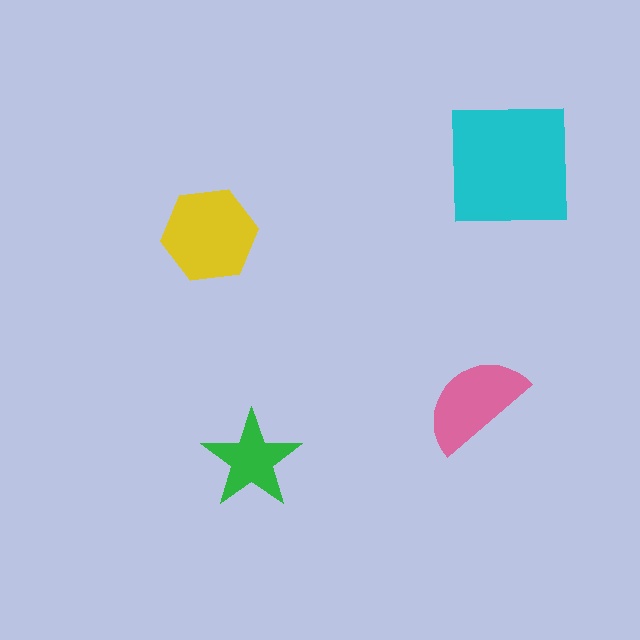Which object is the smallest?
The green star.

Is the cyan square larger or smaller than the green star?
Larger.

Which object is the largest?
The cyan square.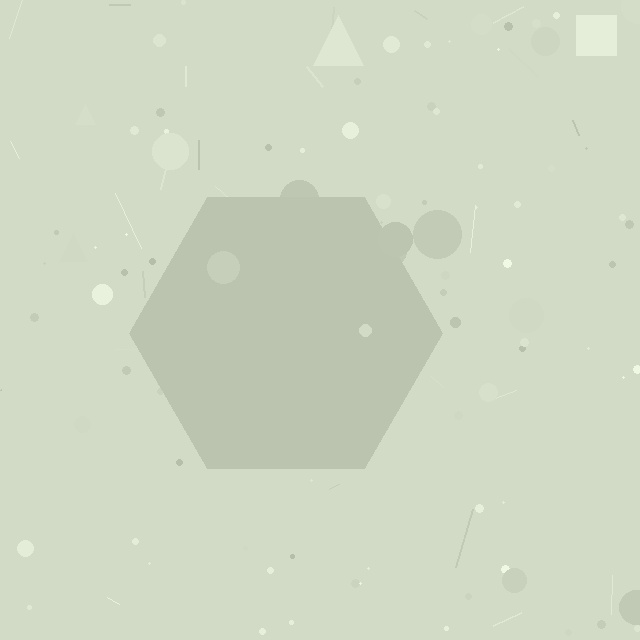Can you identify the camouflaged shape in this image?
The camouflaged shape is a hexagon.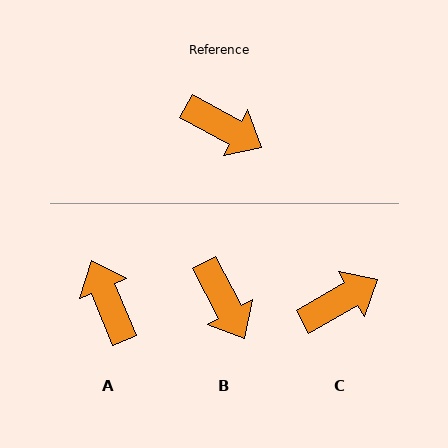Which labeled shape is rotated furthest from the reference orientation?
A, about 141 degrees away.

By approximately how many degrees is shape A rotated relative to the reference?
Approximately 141 degrees counter-clockwise.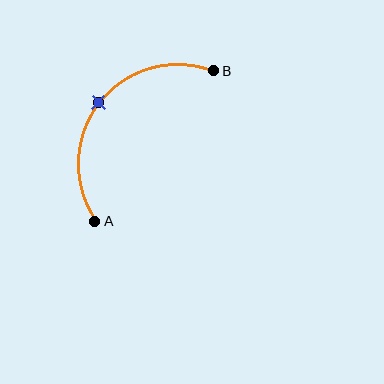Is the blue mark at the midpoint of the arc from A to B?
Yes. The blue mark lies on the arc at equal arc-length from both A and B — it is the arc midpoint.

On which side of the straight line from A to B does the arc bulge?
The arc bulges above and to the left of the straight line connecting A and B.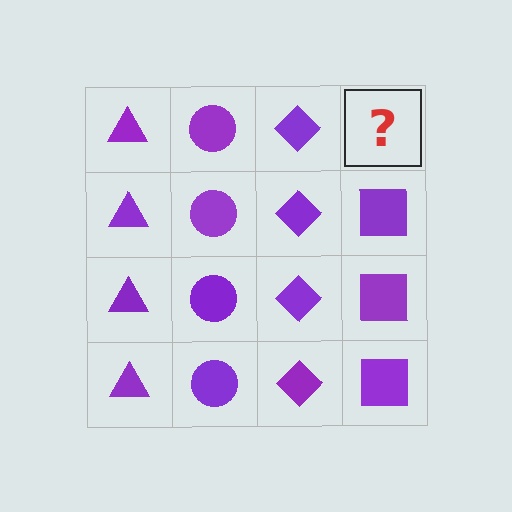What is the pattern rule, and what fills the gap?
The rule is that each column has a consistent shape. The gap should be filled with a purple square.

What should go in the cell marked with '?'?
The missing cell should contain a purple square.